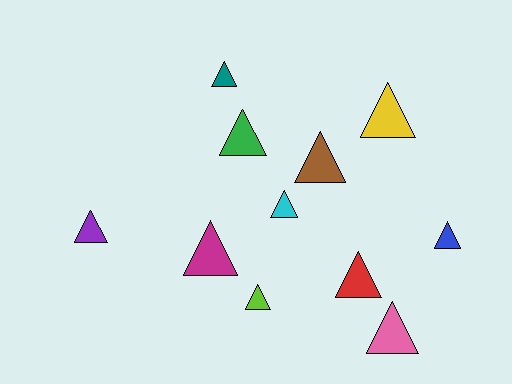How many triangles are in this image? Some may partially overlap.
There are 11 triangles.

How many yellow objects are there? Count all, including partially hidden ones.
There is 1 yellow object.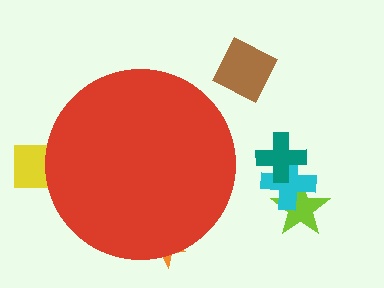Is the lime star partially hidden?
No, the lime star is fully visible.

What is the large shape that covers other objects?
A red circle.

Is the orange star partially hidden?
Yes, the orange star is partially hidden behind the red circle.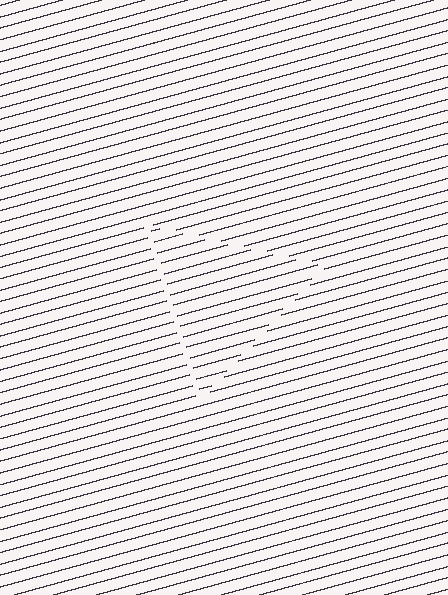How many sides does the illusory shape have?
3 sides — the line-ends trace a triangle.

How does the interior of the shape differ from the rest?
The interior of the shape contains the same grating, shifted by half a period — the contour is defined by the phase discontinuity where line-ends from the inner and outer gratings abut.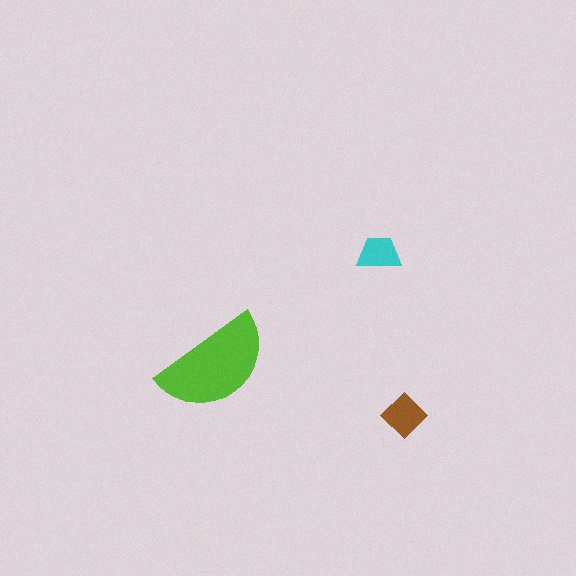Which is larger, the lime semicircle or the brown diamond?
The lime semicircle.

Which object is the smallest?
The cyan trapezoid.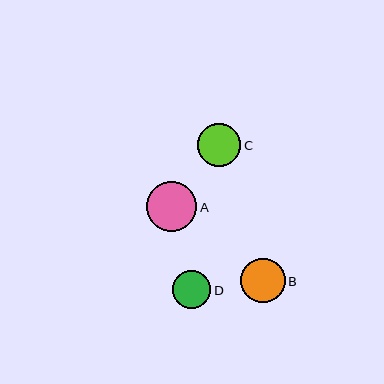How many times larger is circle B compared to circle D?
Circle B is approximately 1.2 times the size of circle D.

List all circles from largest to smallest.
From largest to smallest: A, B, C, D.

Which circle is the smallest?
Circle D is the smallest with a size of approximately 38 pixels.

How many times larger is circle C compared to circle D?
Circle C is approximately 1.1 times the size of circle D.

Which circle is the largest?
Circle A is the largest with a size of approximately 50 pixels.